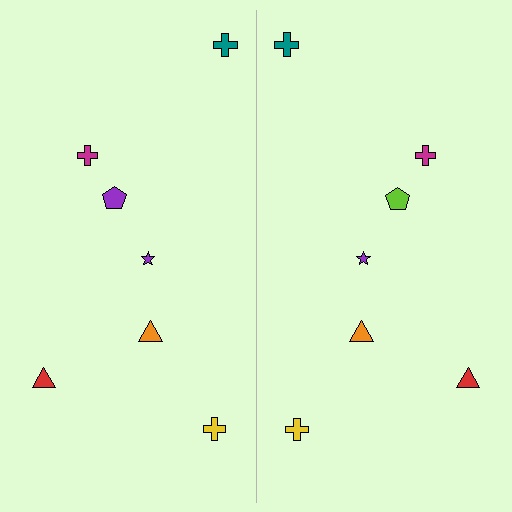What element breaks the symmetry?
The lime pentagon on the right side breaks the symmetry — its mirror counterpart is purple.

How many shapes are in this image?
There are 14 shapes in this image.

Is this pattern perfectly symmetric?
No, the pattern is not perfectly symmetric. The lime pentagon on the right side breaks the symmetry — its mirror counterpart is purple.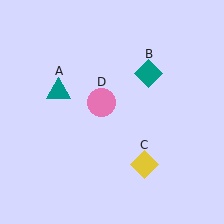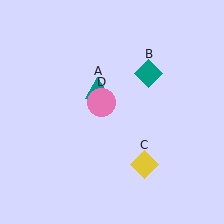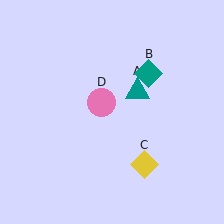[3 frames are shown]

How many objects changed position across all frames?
1 object changed position: teal triangle (object A).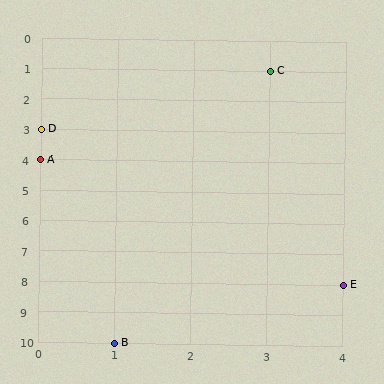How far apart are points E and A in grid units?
Points E and A are 4 columns and 4 rows apart (about 5.7 grid units diagonally).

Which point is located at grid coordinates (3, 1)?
Point C is at (3, 1).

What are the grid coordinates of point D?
Point D is at grid coordinates (0, 3).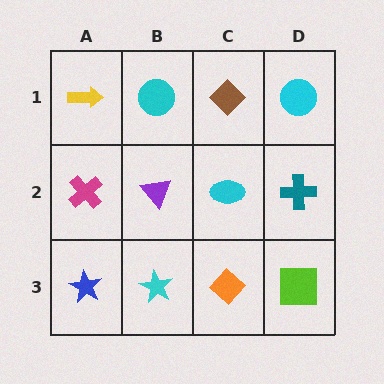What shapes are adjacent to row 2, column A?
A yellow arrow (row 1, column A), a blue star (row 3, column A), a purple triangle (row 2, column B).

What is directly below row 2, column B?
A cyan star.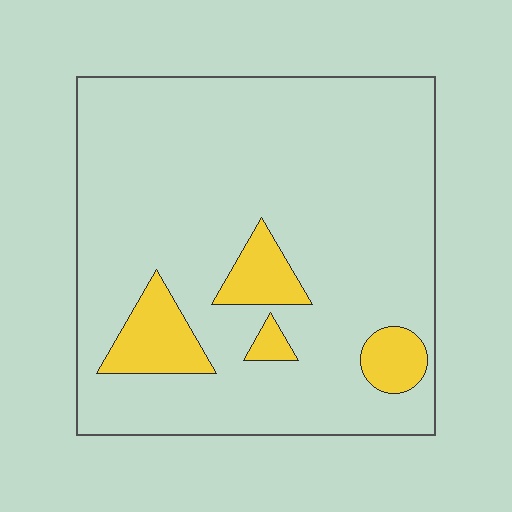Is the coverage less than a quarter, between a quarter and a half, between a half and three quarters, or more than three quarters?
Less than a quarter.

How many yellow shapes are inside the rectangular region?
4.